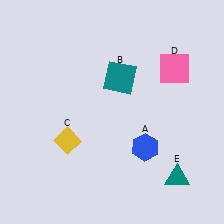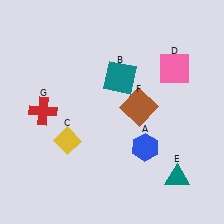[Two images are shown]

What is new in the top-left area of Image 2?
A red cross (G) was added in the top-left area of Image 2.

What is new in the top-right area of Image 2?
A brown square (F) was added in the top-right area of Image 2.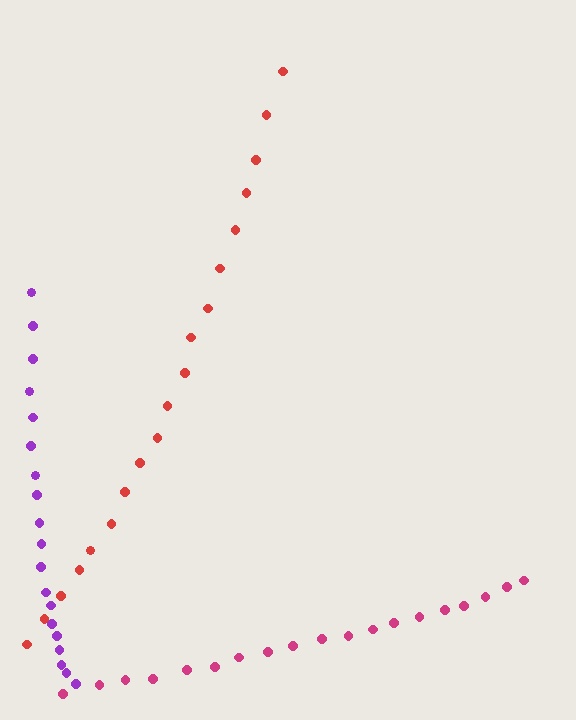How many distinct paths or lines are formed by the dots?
There are 3 distinct paths.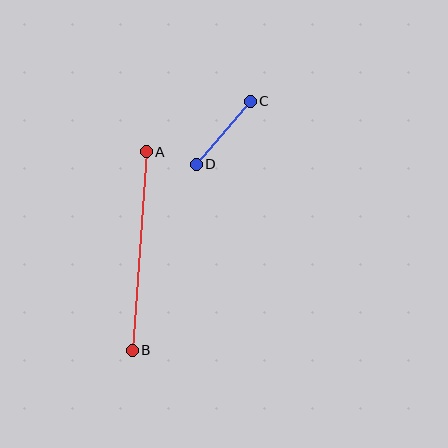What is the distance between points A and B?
The distance is approximately 199 pixels.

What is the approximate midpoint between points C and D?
The midpoint is at approximately (223, 133) pixels.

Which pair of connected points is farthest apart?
Points A and B are farthest apart.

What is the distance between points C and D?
The distance is approximately 83 pixels.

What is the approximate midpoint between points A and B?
The midpoint is at approximately (139, 251) pixels.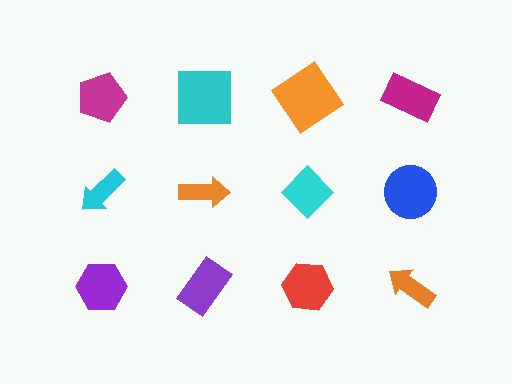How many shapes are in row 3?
4 shapes.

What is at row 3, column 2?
A purple rectangle.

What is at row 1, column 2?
A cyan square.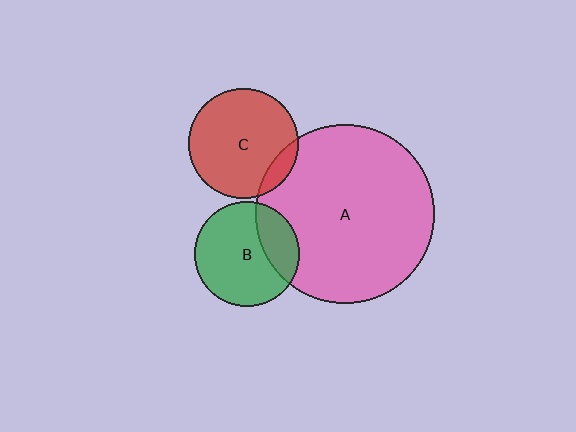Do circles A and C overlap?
Yes.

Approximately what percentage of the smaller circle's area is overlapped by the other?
Approximately 10%.